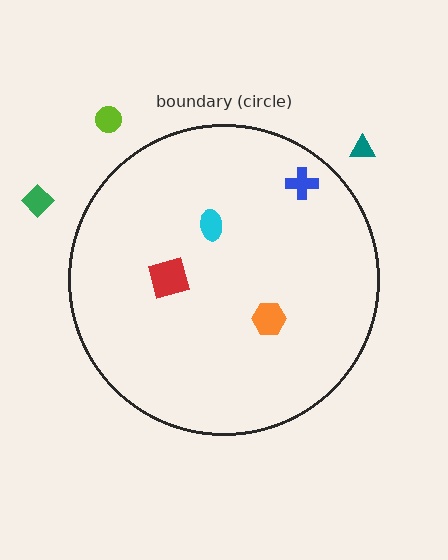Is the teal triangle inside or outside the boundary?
Outside.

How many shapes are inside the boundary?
4 inside, 3 outside.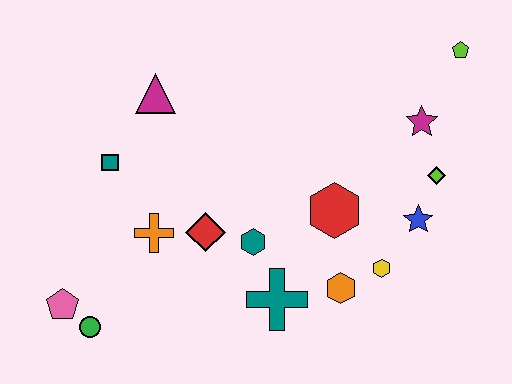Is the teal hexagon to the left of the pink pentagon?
No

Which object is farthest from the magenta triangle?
The lime pentagon is farthest from the magenta triangle.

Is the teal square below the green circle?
No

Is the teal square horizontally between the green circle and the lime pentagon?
Yes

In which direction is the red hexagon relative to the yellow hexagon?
The red hexagon is above the yellow hexagon.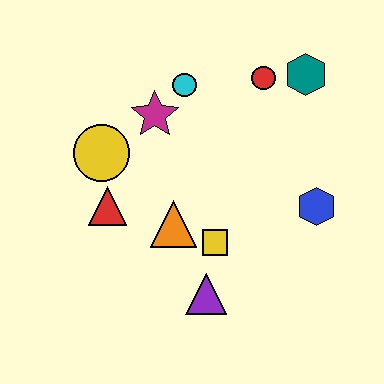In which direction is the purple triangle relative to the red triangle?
The purple triangle is to the right of the red triangle.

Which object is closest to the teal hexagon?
The red circle is closest to the teal hexagon.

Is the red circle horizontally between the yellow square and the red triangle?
No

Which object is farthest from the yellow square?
The teal hexagon is farthest from the yellow square.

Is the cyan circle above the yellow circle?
Yes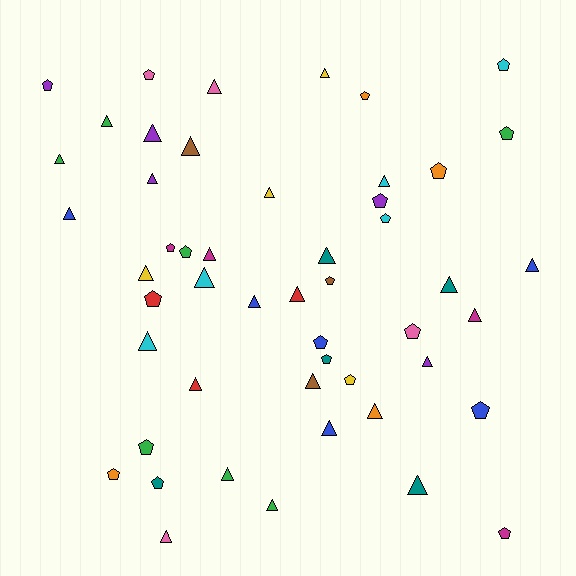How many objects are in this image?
There are 50 objects.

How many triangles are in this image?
There are 29 triangles.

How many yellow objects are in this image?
There are 4 yellow objects.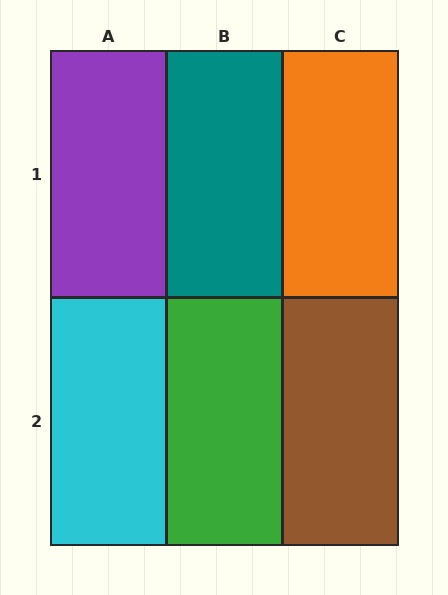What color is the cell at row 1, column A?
Purple.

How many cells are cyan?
1 cell is cyan.